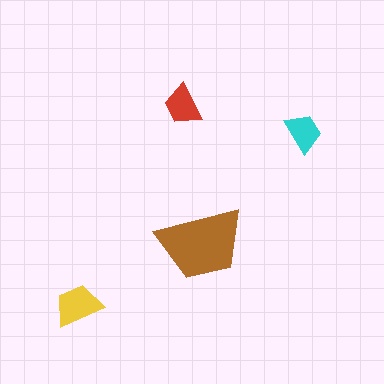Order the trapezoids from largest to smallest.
the brown one, the yellow one, the red one, the cyan one.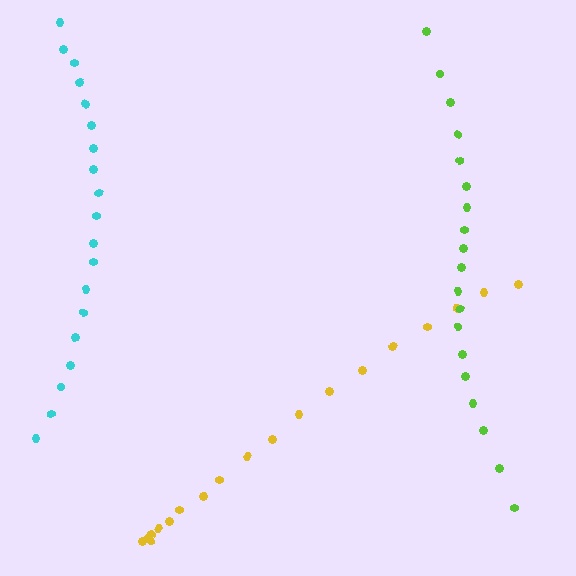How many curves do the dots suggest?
There are 3 distinct paths.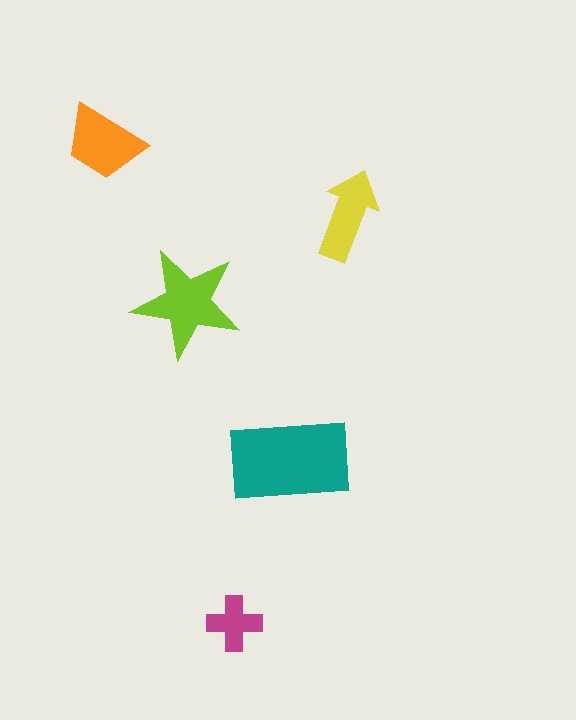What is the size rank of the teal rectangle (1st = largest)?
1st.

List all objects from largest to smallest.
The teal rectangle, the lime star, the orange trapezoid, the yellow arrow, the magenta cross.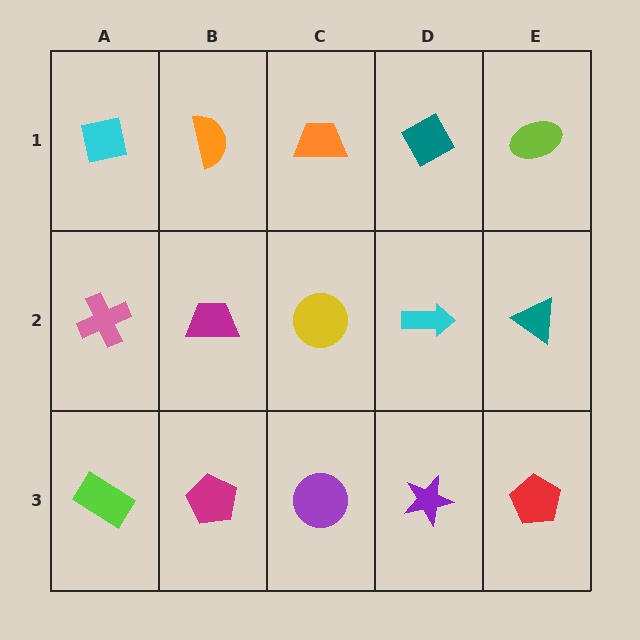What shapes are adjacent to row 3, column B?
A magenta trapezoid (row 2, column B), a lime rectangle (row 3, column A), a purple circle (row 3, column C).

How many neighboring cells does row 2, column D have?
4.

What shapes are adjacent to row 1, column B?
A magenta trapezoid (row 2, column B), a cyan square (row 1, column A), an orange trapezoid (row 1, column C).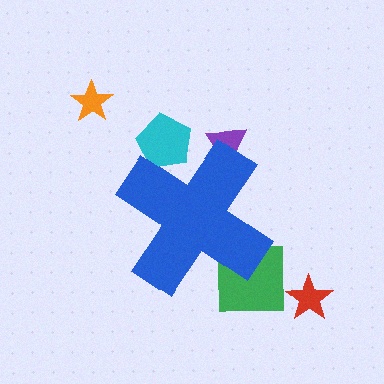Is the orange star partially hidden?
No, the orange star is fully visible.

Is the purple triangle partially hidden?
Yes, the purple triangle is partially hidden behind the blue cross.